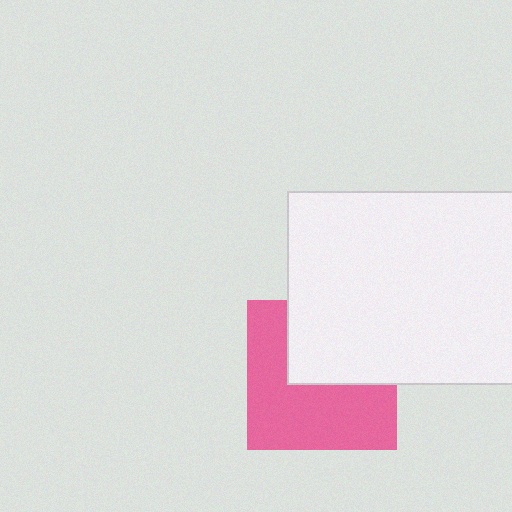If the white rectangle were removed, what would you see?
You would see the complete pink square.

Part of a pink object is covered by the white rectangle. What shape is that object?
It is a square.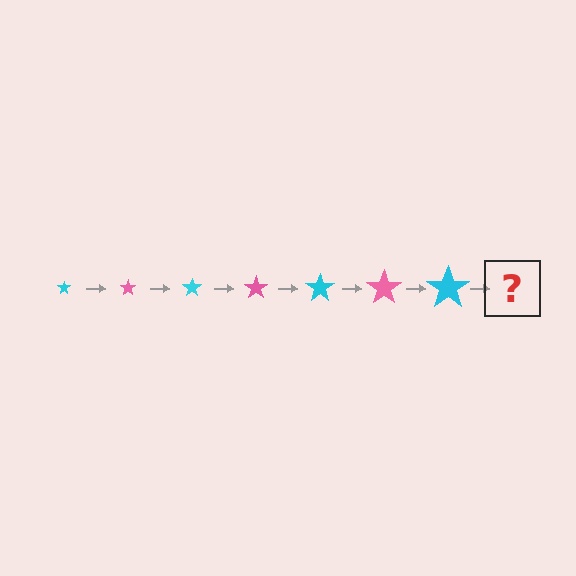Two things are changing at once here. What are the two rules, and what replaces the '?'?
The two rules are that the star grows larger each step and the color cycles through cyan and pink. The '?' should be a pink star, larger than the previous one.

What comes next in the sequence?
The next element should be a pink star, larger than the previous one.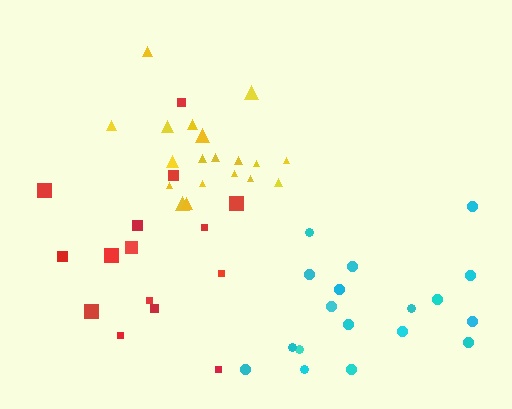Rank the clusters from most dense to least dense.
yellow, cyan, red.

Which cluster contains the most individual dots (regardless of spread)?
Yellow (19).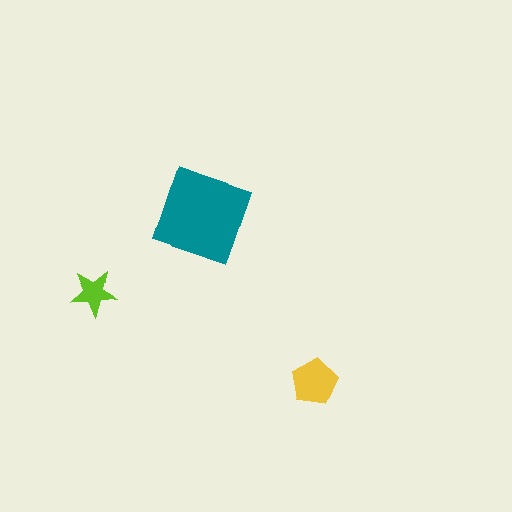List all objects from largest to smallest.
The teal square, the yellow pentagon, the lime star.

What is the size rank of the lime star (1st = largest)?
3rd.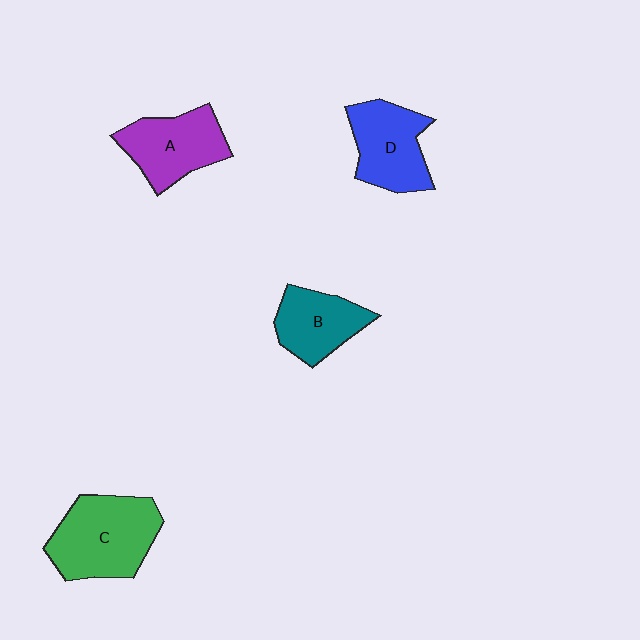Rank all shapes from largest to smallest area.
From largest to smallest: C (green), D (blue), A (purple), B (teal).